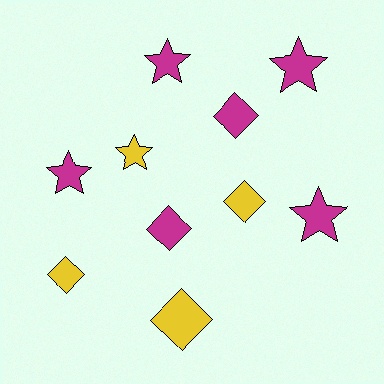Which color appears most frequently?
Magenta, with 6 objects.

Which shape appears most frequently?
Star, with 5 objects.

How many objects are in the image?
There are 10 objects.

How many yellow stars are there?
There is 1 yellow star.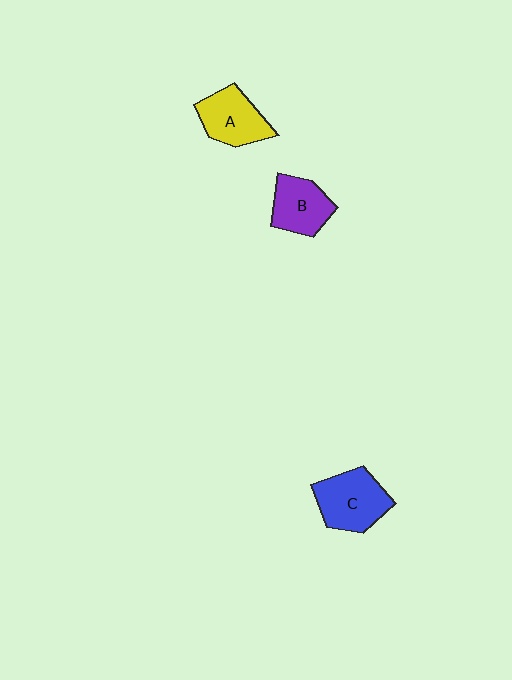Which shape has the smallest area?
Shape B (purple).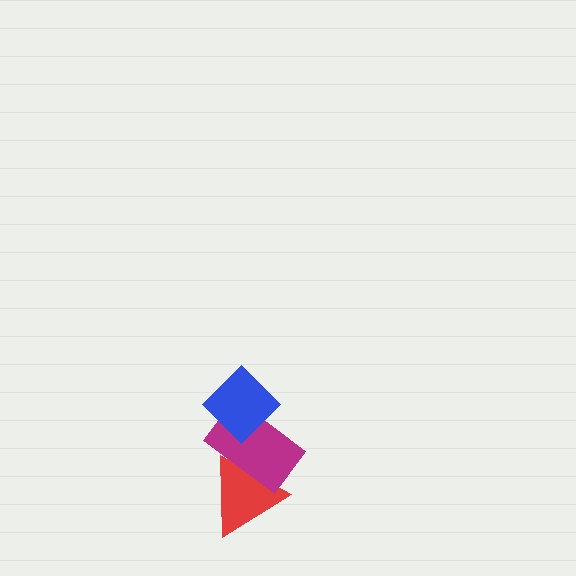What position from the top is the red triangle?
The red triangle is 3rd from the top.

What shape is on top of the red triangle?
The magenta rectangle is on top of the red triangle.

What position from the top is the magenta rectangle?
The magenta rectangle is 2nd from the top.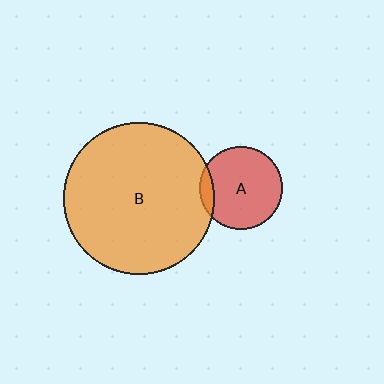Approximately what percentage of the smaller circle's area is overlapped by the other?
Approximately 10%.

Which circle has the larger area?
Circle B (orange).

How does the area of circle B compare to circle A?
Approximately 3.3 times.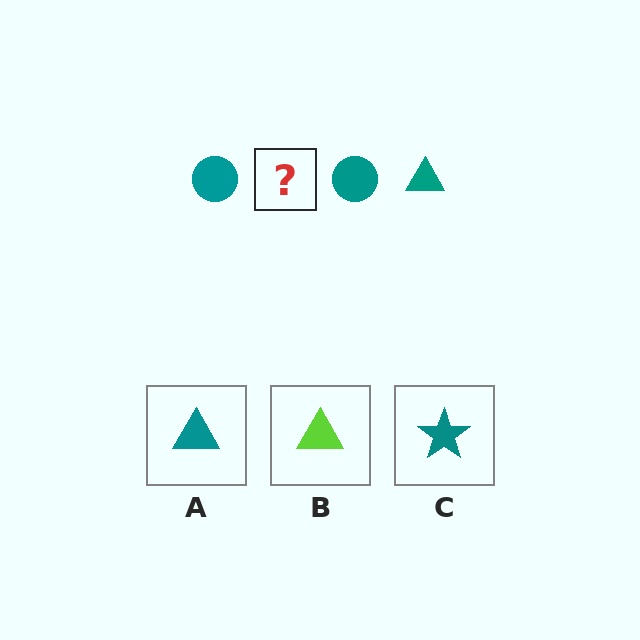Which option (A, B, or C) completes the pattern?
A.